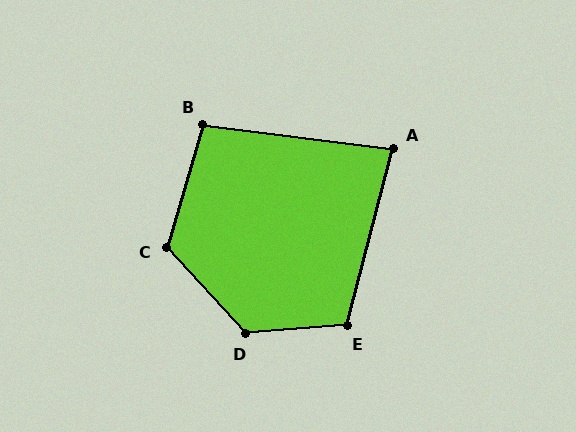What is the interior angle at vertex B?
Approximately 99 degrees (obtuse).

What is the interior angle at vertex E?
Approximately 109 degrees (obtuse).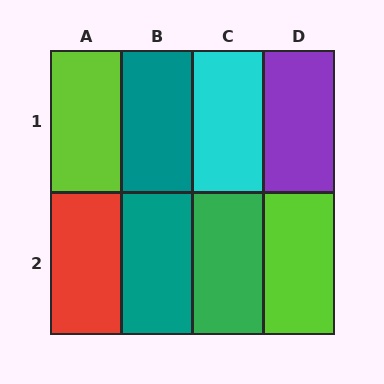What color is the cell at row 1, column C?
Cyan.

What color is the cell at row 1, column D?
Purple.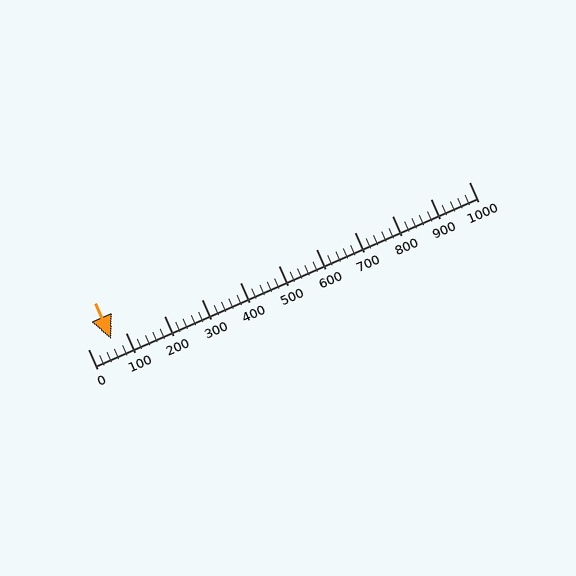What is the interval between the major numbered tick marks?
The major tick marks are spaced 100 units apart.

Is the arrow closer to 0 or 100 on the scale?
The arrow is closer to 100.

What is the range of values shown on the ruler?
The ruler shows values from 0 to 1000.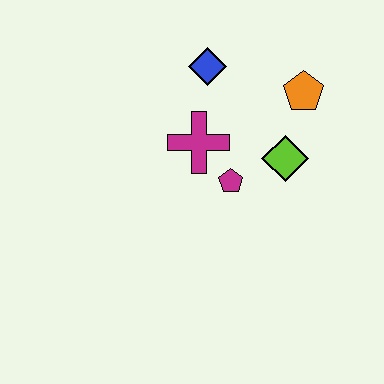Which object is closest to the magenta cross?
The magenta pentagon is closest to the magenta cross.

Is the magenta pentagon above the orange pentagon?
No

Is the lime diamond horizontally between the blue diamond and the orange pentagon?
Yes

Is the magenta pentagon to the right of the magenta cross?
Yes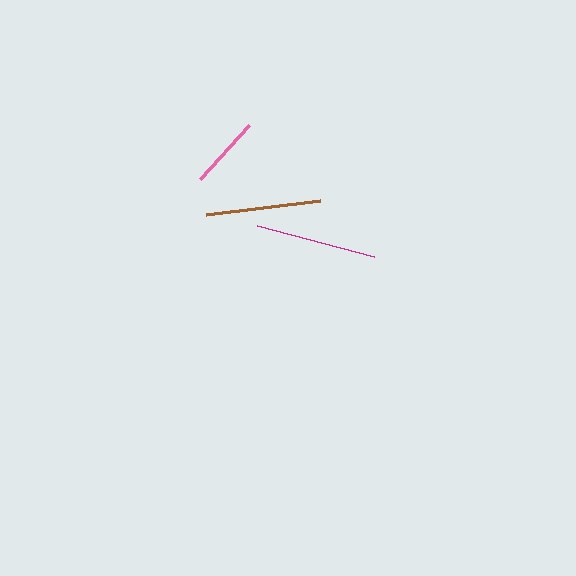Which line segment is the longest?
The magenta line is the longest at approximately 121 pixels.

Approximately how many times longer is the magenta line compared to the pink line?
The magenta line is approximately 1.7 times the length of the pink line.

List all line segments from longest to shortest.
From longest to shortest: magenta, brown, pink.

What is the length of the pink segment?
The pink segment is approximately 73 pixels long.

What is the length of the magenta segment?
The magenta segment is approximately 121 pixels long.